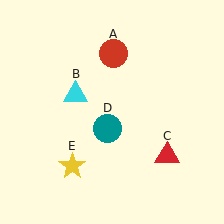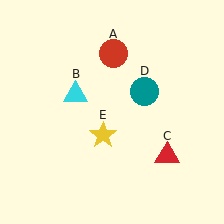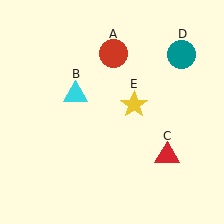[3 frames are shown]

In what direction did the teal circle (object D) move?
The teal circle (object D) moved up and to the right.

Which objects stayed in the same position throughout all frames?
Red circle (object A) and cyan triangle (object B) and red triangle (object C) remained stationary.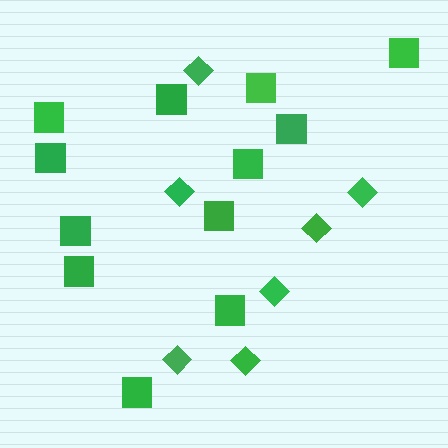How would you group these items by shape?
There are 2 groups: one group of squares (12) and one group of diamonds (7).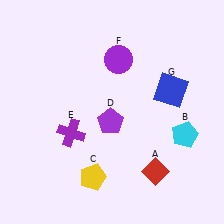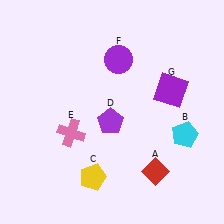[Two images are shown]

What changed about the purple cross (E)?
In Image 1, E is purple. In Image 2, it changed to pink.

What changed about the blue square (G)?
In Image 1, G is blue. In Image 2, it changed to purple.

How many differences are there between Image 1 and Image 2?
There are 2 differences between the two images.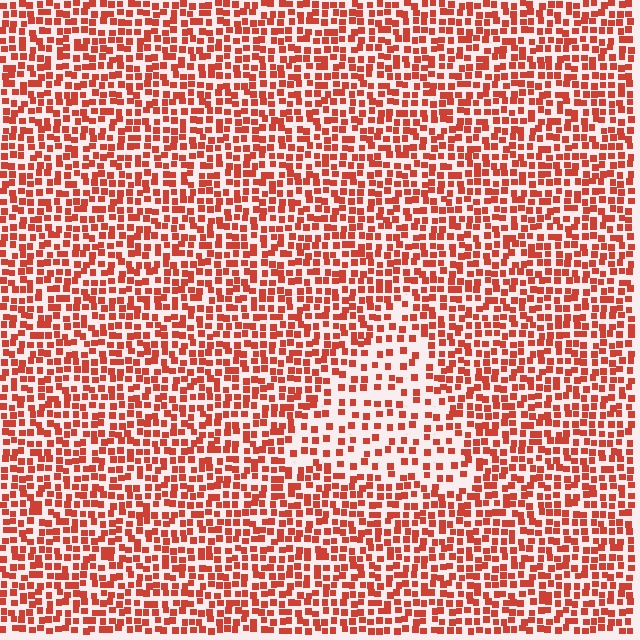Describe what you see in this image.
The image contains small red elements arranged at two different densities. A triangle-shaped region is visible where the elements are less densely packed than the surrounding area.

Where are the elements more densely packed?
The elements are more densely packed outside the triangle boundary.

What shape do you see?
I see a triangle.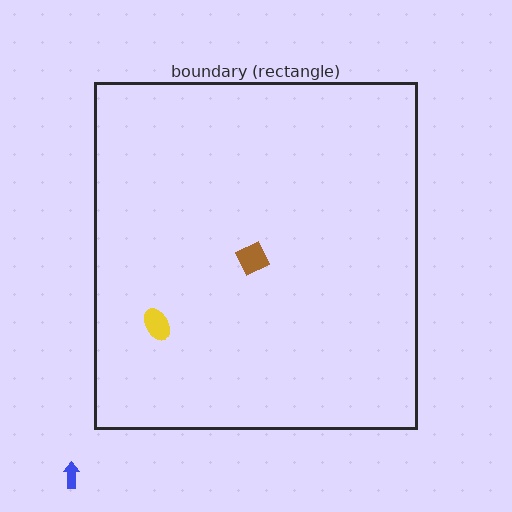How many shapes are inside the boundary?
2 inside, 1 outside.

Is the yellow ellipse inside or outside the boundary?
Inside.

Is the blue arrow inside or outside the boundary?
Outside.